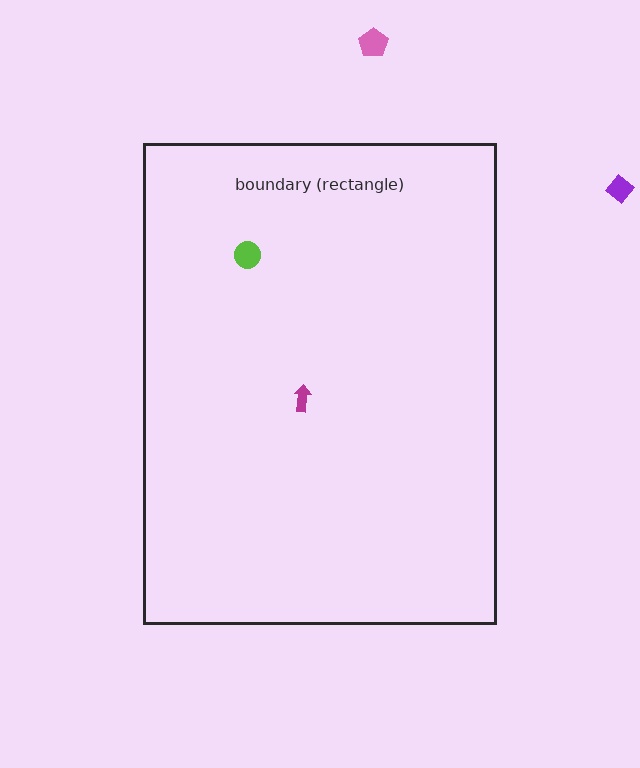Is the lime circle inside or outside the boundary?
Inside.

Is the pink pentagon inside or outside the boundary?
Outside.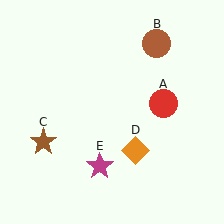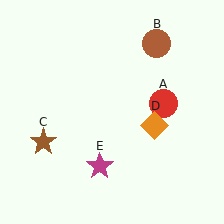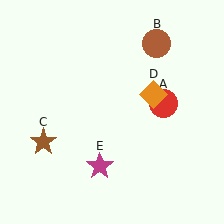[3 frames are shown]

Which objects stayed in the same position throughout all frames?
Red circle (object A) and brown circle (object B) and brown star (object C) and magenta star (object E) remained stationary.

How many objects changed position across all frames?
1 object changed position: orange diamond (object D).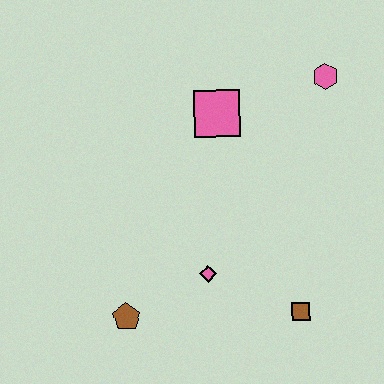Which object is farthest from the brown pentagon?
The pink hexagon is farthest from the brown pentagon.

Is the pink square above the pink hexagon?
No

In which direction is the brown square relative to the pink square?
The brown square is below the pink square.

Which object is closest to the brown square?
The pink diamond is closest to the brown square.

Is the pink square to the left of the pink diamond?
No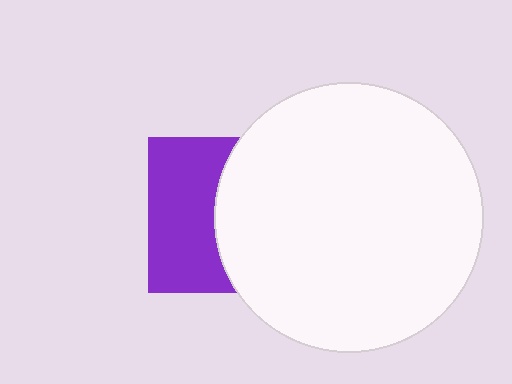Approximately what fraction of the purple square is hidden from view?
Roughly 52% of the purple square is hidden behind the white circle.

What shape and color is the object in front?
The object in front is a white circle.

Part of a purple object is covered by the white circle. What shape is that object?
It is a square.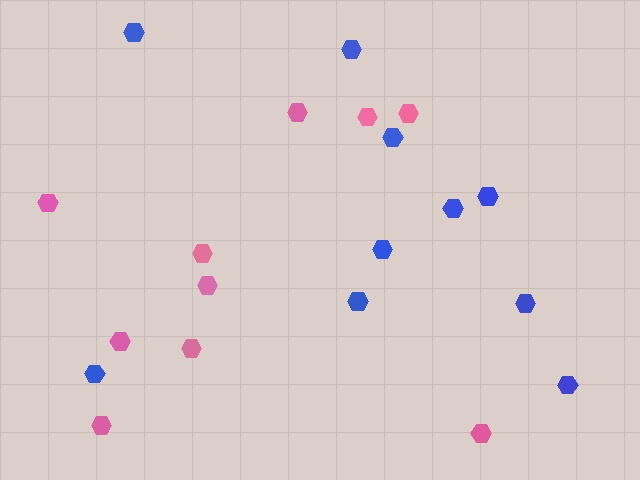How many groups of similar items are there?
There are 2 groups: one group of blue hexagons (10) and one group of pink hexagons (10).